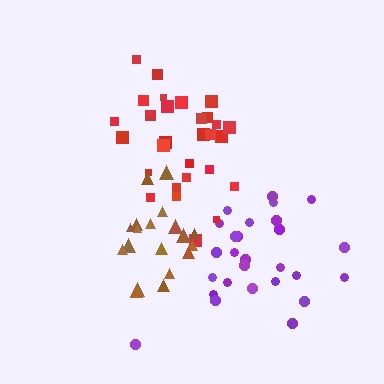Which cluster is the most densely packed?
Brown.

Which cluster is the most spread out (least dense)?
Red.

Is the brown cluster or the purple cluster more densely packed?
Brown.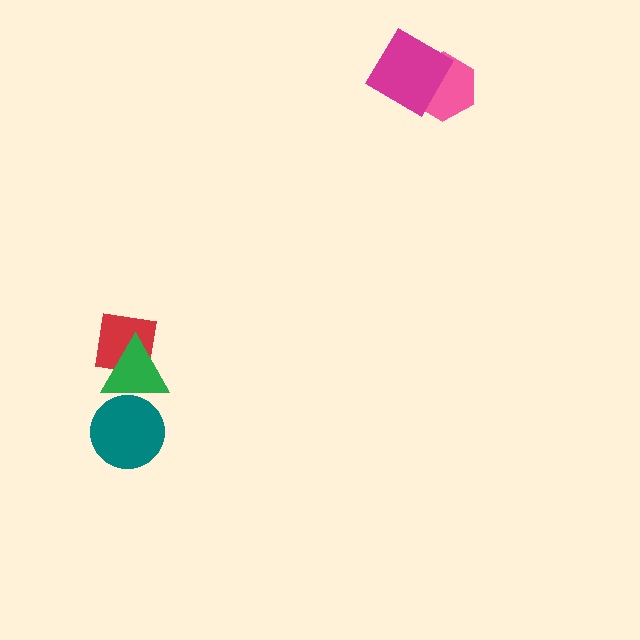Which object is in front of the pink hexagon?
The magenta diamond is in front of the pink hexagon.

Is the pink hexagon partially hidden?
Yes, it is partially covered by another shape.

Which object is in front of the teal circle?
The green triangle is in front of the teal circle.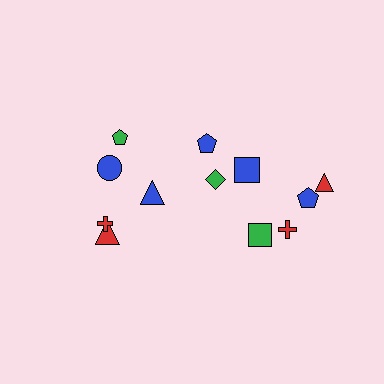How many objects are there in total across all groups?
There are 12 objects.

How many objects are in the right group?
There are 7 objects.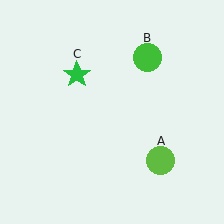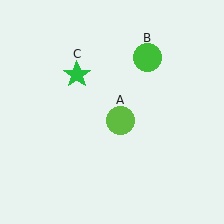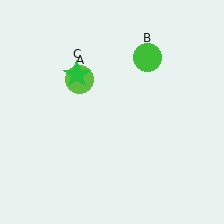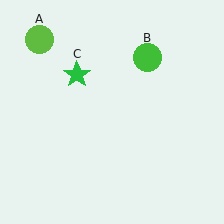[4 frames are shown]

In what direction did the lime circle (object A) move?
The lime circle (object A) moved up and to the left.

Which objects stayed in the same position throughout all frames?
Green circle (object B) and green star (object C) remained stationary.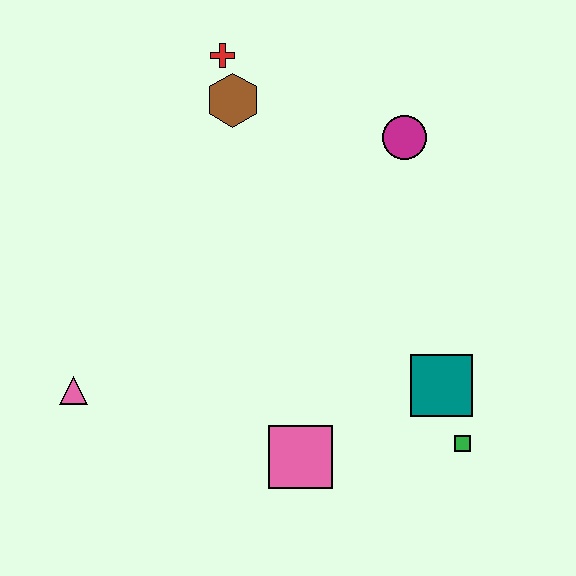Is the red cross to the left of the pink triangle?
No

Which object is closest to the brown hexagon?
The red cross is closest to the brown hexagon.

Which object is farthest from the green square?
The red cross is farthest from the green square.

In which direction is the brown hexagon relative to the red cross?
The brown hexagon is below the red cross.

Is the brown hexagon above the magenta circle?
Yes